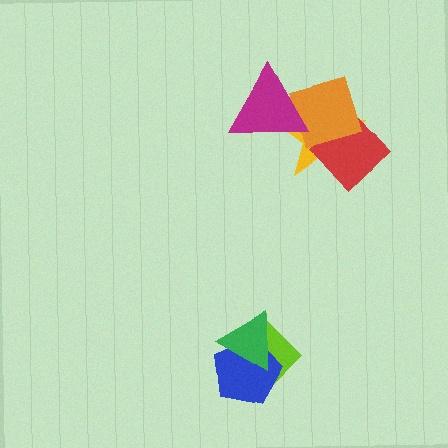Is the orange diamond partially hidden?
Yes, it is partially covered by another shape.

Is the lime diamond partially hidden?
Yes, it is partially covered by another shape.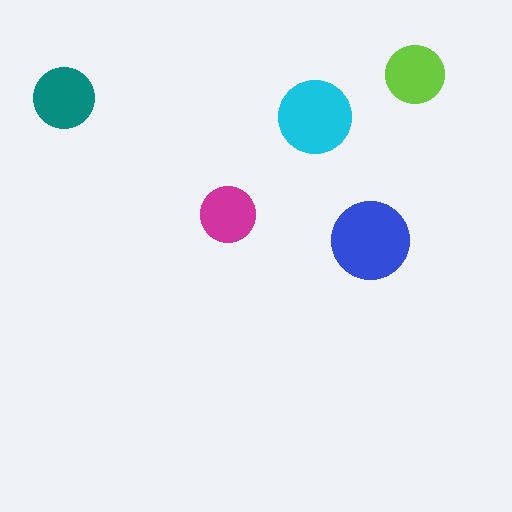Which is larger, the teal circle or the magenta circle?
The teal one.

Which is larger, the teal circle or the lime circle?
The teal one.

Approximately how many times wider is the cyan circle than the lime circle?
About 1.5 times wider.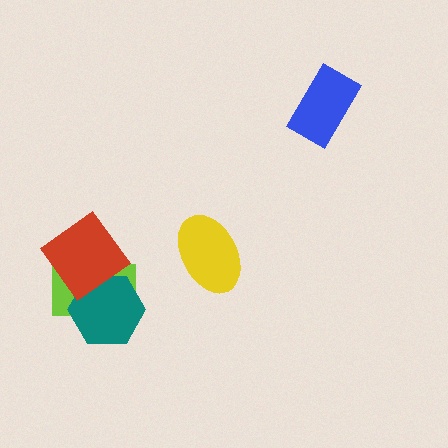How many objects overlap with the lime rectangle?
2 objects overlap with the lime rectangle.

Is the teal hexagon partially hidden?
Yes, it is partially covered by another shape.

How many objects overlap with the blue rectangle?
0 objects overlap with the blue rectangle.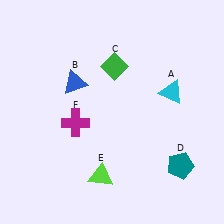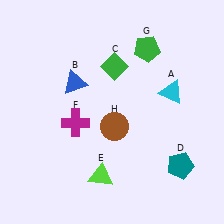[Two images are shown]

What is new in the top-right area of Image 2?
A green pentagon (G) was added in the top-right area of Image 2.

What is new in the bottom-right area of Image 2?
A brown circle (H) was added in the bottom-right area of Image 2.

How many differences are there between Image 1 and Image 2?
There are 2 differences between the two images.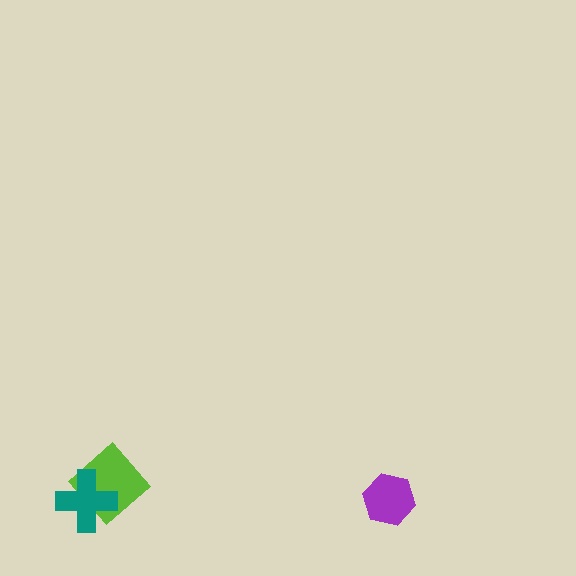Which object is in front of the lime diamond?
The teal cross is in front of the lime diamond.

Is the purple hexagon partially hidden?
No, no other shape covers it.